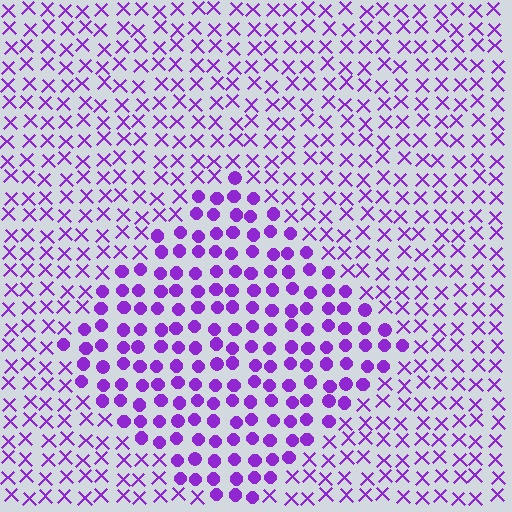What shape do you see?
I see a diamond.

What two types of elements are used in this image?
The image uses circles inside the diamond region and X marks outside it.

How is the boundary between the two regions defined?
The boundary is defined by a change in element shape: circles inside vs. X marks outside. All elements share the same color and spacing.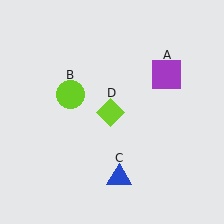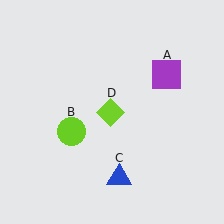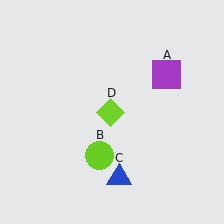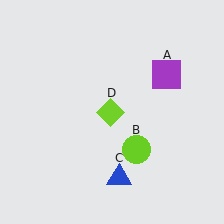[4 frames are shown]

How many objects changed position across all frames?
1 object changed position: lime circle (object B).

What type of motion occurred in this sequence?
The lime circle (object B) rotated counterclockwise around the center of the scene.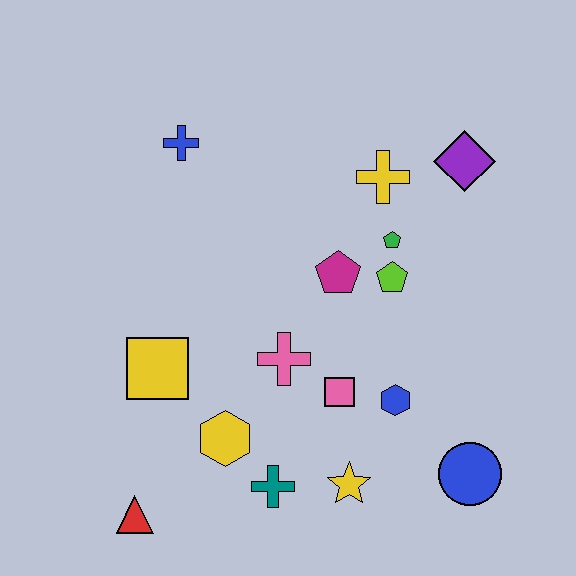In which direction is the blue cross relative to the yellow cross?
The blue cross is to the left of the yellow cross.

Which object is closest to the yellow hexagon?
The teal cross is closest to the yellow hexagon.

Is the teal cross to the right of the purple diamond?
No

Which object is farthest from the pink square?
The blue cross is farthest from the pink square.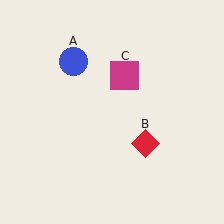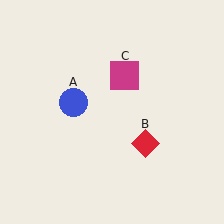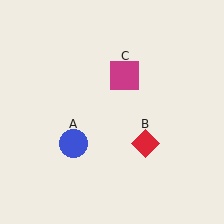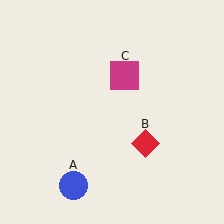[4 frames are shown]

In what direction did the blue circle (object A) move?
The blue circle (object A) moved down.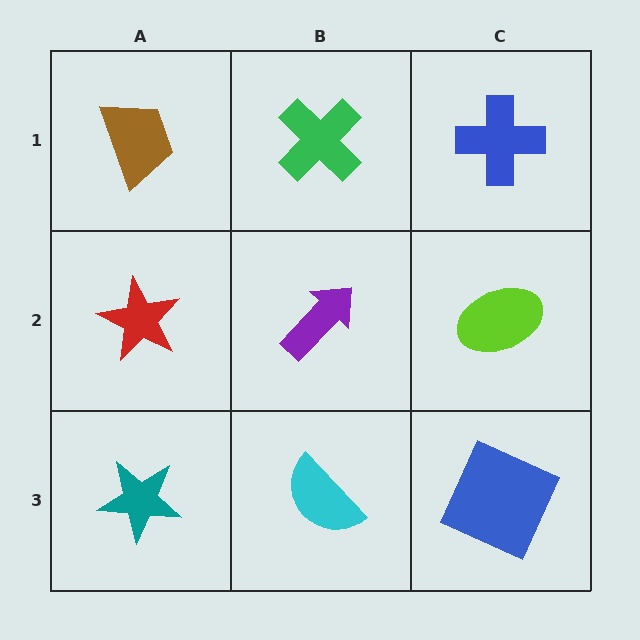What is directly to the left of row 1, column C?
A green cross.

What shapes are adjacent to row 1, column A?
A red star (row 2, column A), a green cross (row 1, column B).